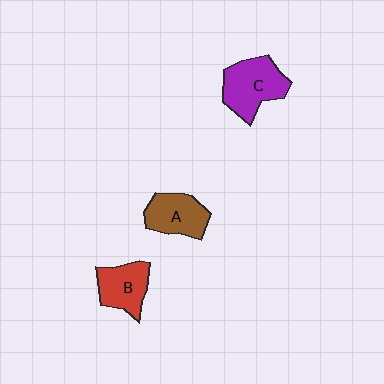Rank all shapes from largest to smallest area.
From largest to smallest: C (purple), A (brown), B (red).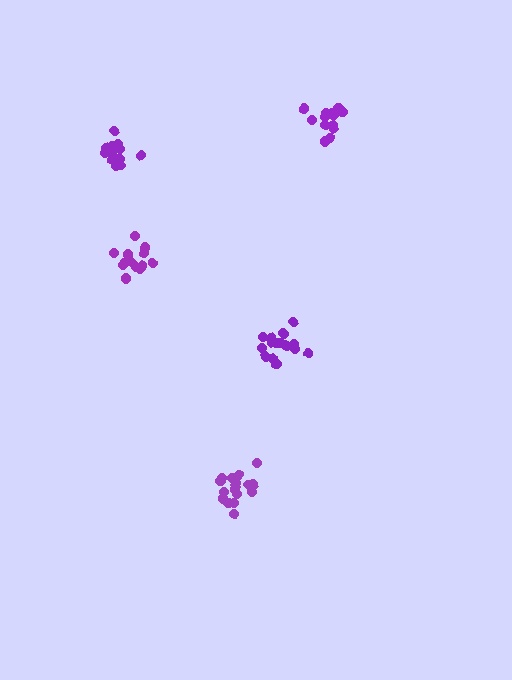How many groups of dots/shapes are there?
There are 5 groups.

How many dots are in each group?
Group 1: 15 dots, Group 2: 13 dots, Group 3: 17 dots, Group 4: 18 dots, Group 5: 13 dots (76 total).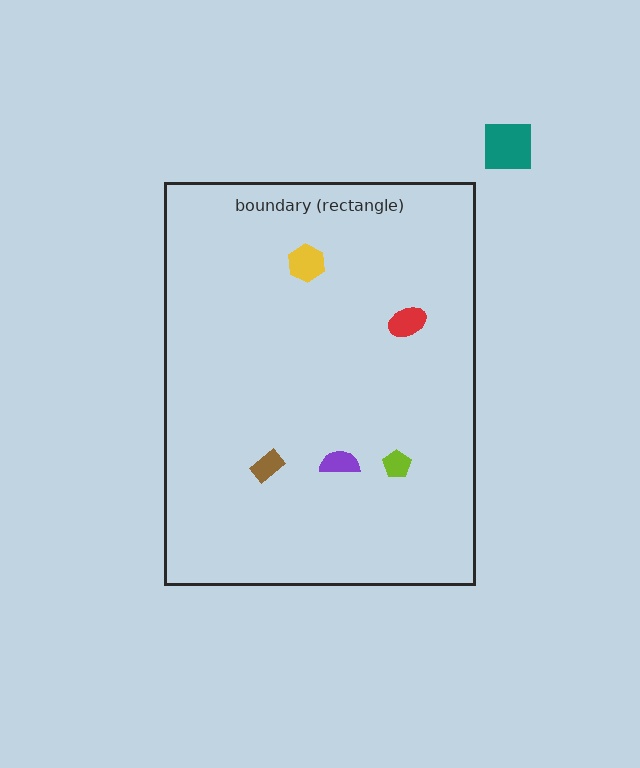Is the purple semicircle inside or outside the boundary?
Inside.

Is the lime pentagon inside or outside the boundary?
Inside.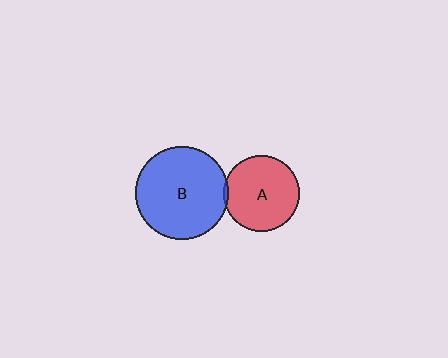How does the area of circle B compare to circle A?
Approximately 1.5 times.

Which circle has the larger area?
Circle B (blue).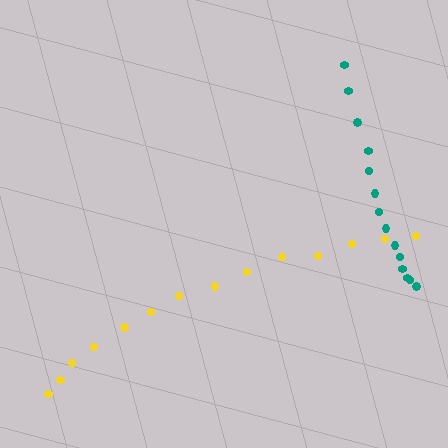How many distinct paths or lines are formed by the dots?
There are 2 distinct paths.